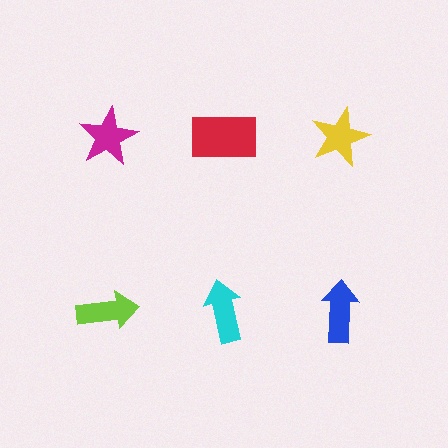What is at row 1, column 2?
A red rectangle.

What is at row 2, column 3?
A blue arrow.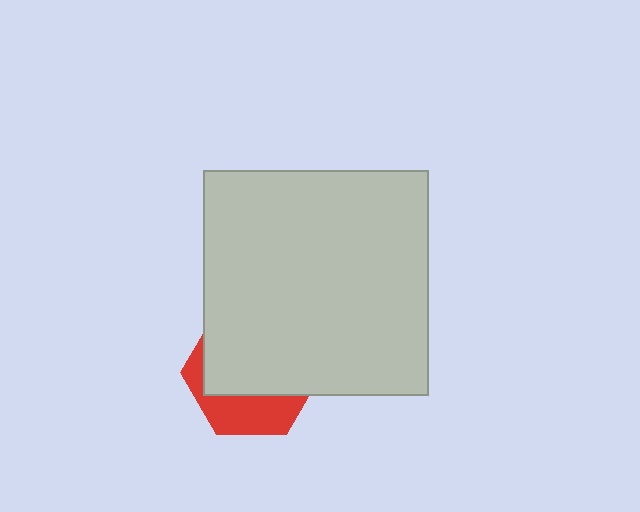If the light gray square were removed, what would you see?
You would see the complete red hexagon.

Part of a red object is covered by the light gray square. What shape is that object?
It is a hexagon.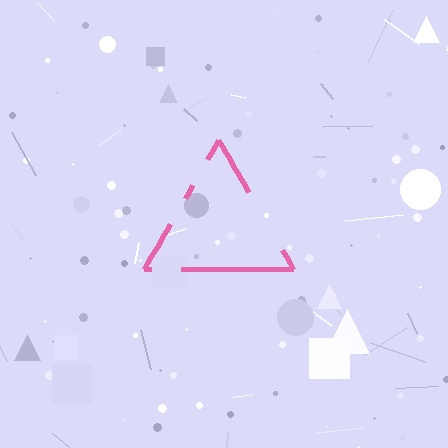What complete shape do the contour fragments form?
The contour fragments form a triangle.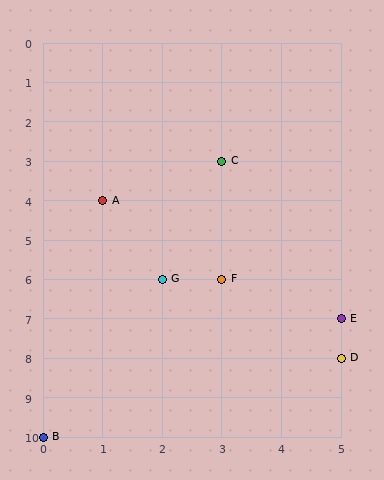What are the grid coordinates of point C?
Point C is at grid coordinates (3, 3).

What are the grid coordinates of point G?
Point G is at grid coordinates (2, 6).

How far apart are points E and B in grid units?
Points E and B are 5 columns and 3 rows apart (about 5.8 grid units diagonally).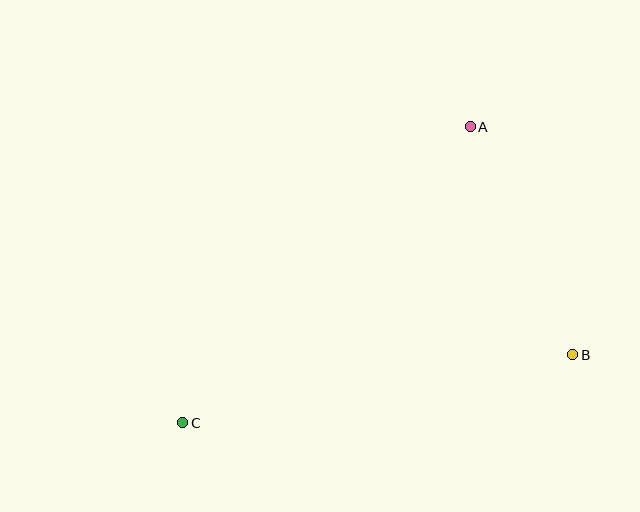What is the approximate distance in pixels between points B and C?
The distance between B and C is approximately 396 pixels.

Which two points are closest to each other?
Points A and B are closest to each other.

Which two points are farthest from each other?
Points A and C are farthest from each other.